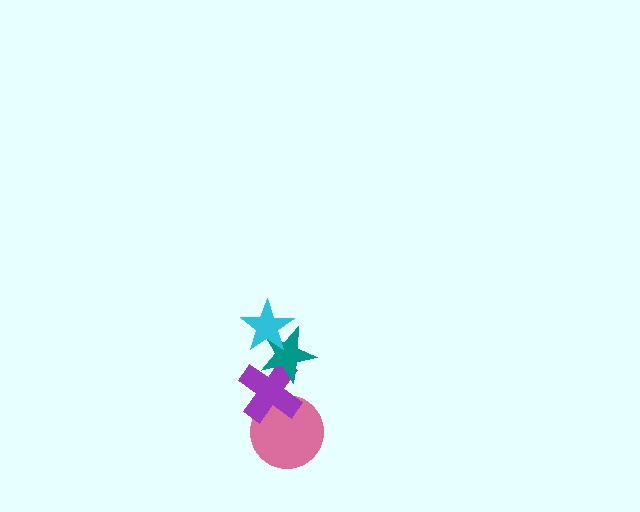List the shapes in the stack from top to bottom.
From top to bottom: the cyan star, the teal star, the purple cross, the pink circle.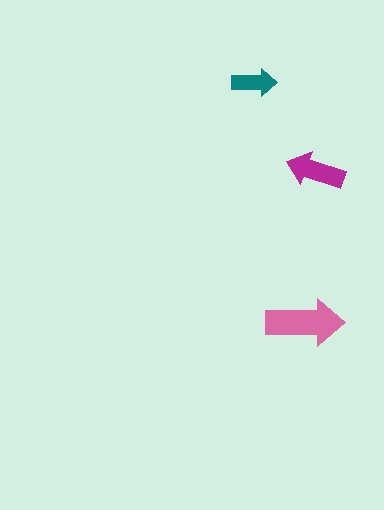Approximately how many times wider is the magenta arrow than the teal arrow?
About 1.5 times wider.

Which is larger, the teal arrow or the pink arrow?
The pink one.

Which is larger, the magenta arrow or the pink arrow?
The pink one.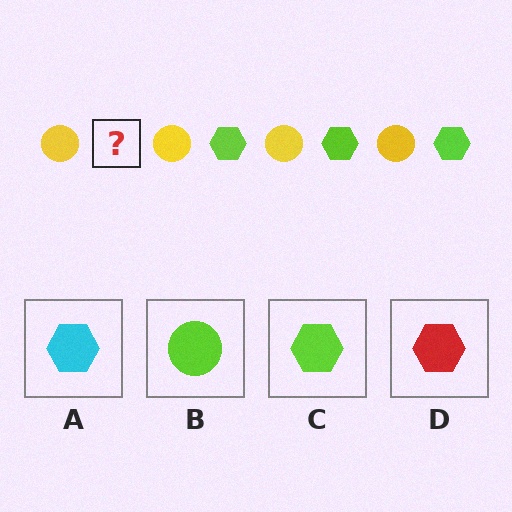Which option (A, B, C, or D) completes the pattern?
C.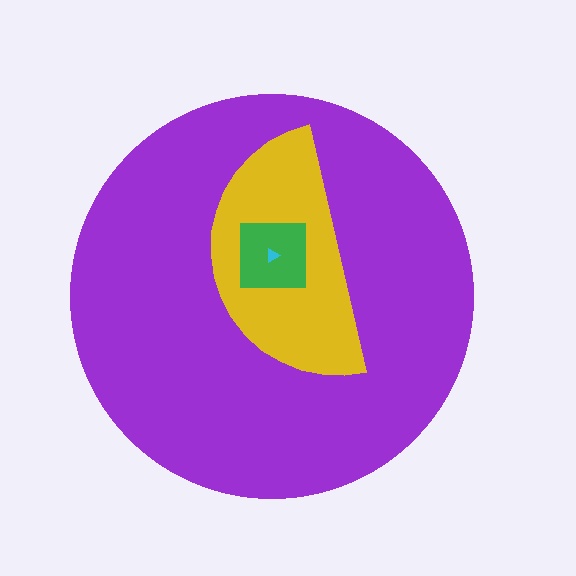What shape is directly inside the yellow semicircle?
The green square.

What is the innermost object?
The cyan triangle.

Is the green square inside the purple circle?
Yes.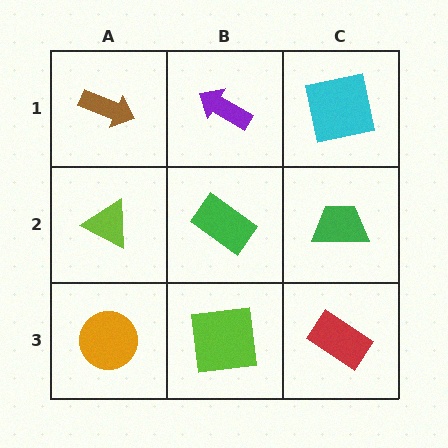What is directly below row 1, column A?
A lime triangle.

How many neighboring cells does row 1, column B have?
3.